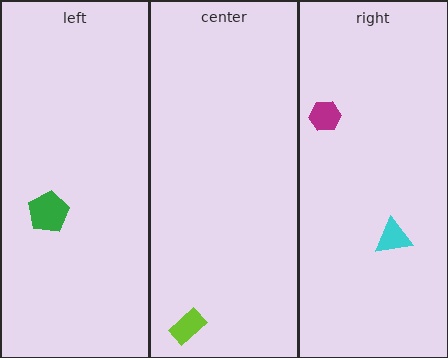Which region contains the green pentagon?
The left region.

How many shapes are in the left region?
1.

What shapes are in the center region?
The lime rectangle.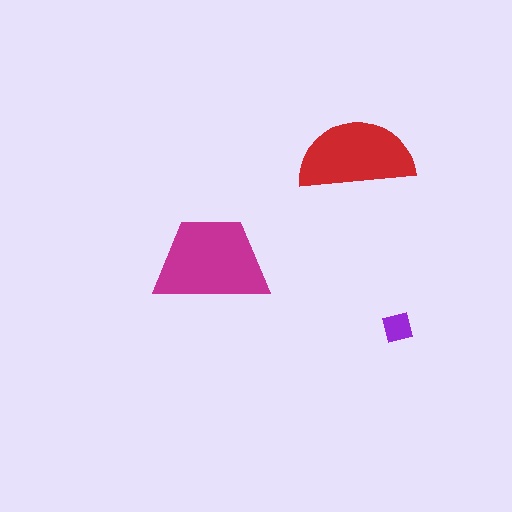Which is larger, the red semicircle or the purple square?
The red semicircle.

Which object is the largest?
The magenta trapezoid.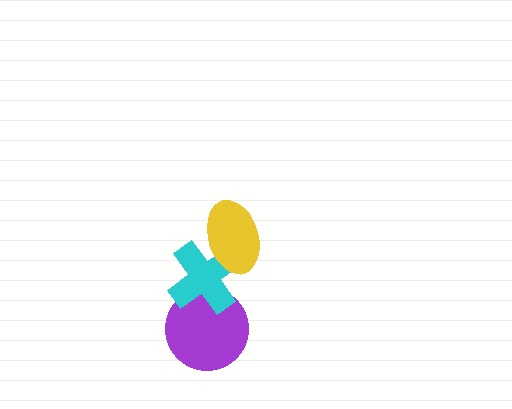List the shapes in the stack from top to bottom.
From top to bottom: the yellow ellipse, the cyan cross, the purple circle.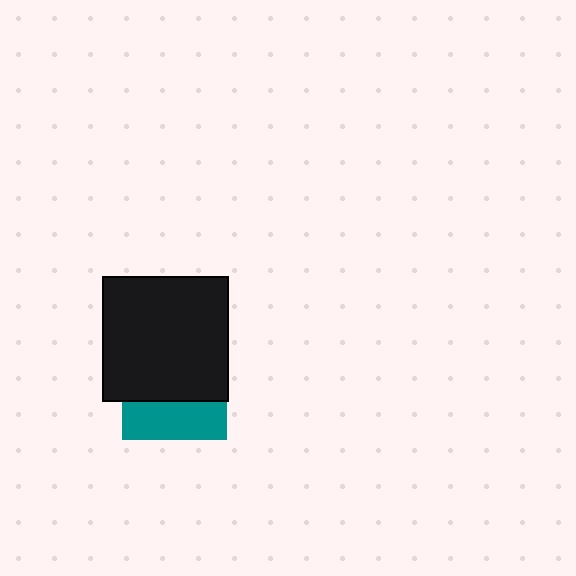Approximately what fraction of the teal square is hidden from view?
Roughly 63% of the teal square is hidden behind the black square.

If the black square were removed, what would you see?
You would see the complete teal square.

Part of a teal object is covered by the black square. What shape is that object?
It is a square.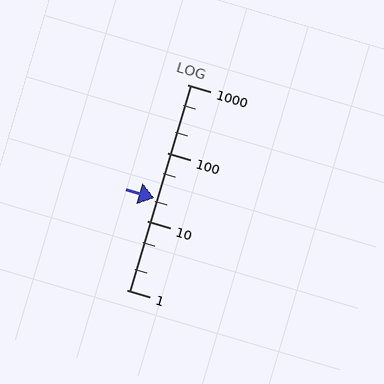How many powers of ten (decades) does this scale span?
The scale spans 3 decades, from 1 to 1000.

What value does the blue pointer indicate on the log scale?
The pointer indicates approximately 22.